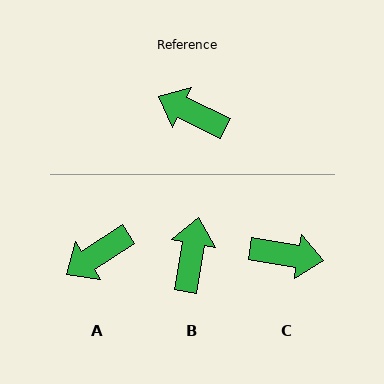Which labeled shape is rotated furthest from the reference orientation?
C, about 164 degrees away.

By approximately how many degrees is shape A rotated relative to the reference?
Approximately 59 degrees counter-clockwise.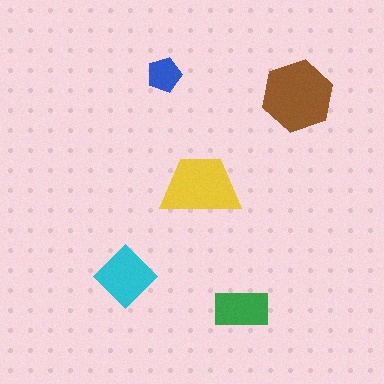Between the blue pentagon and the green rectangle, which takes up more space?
The green rectangle.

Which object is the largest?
The brown hexagon.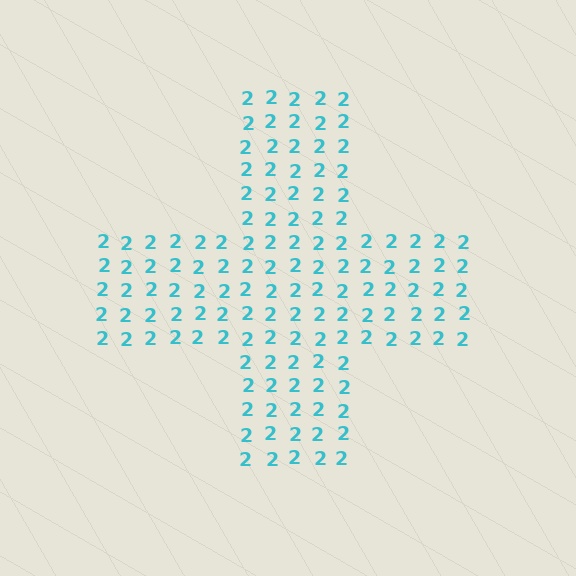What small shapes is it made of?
It is made of small digit 2's.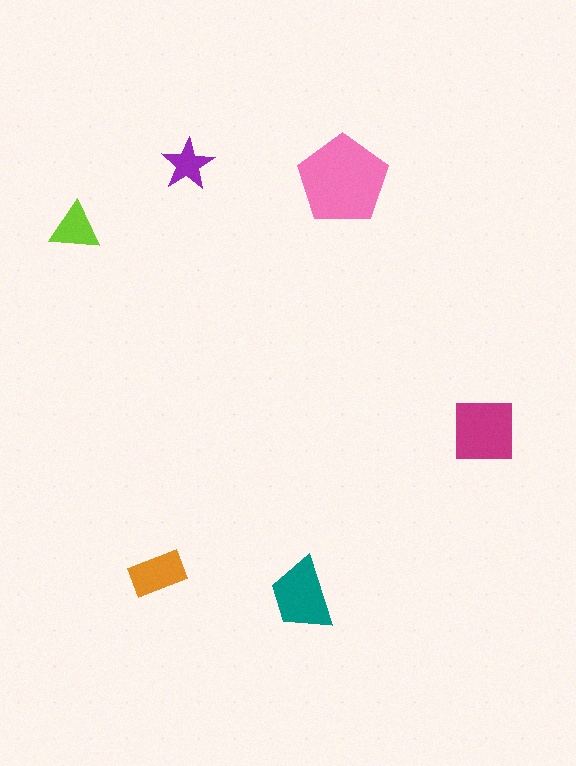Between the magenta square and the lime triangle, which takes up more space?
The magenta square.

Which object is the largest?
The pink pentagon.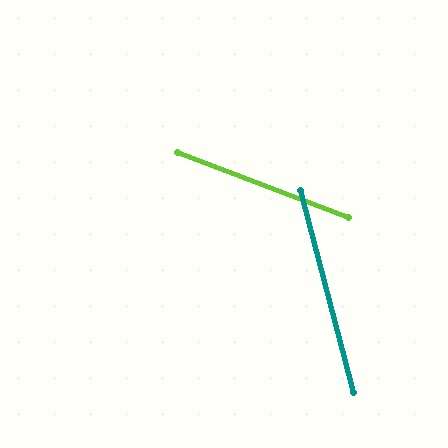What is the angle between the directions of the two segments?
Approximately 54 degrees.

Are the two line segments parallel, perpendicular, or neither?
Neither parallel nor perpendicular — they differ by about 54°.